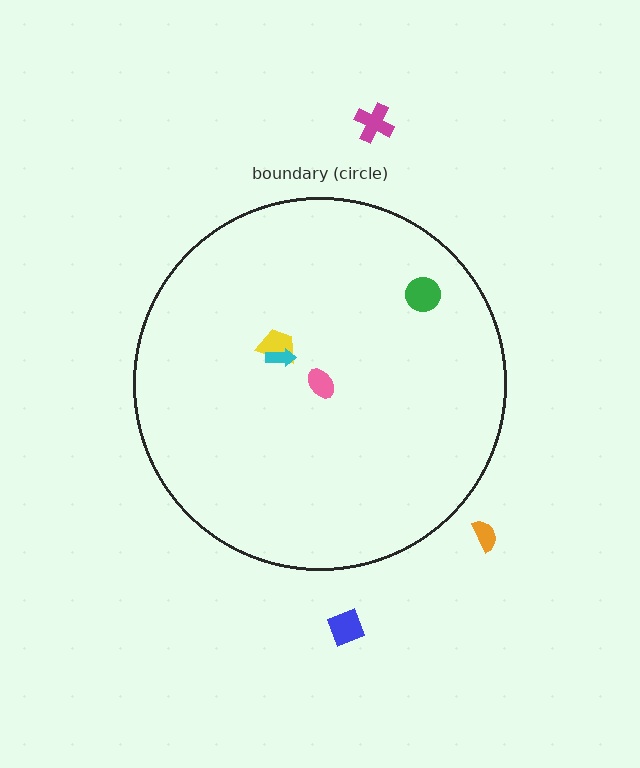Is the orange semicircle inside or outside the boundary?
Outside.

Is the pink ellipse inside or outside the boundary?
Inside.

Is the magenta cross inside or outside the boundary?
Outside.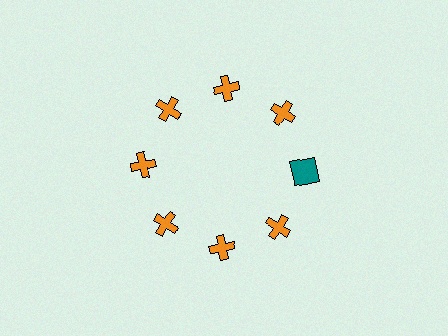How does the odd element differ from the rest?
It differs in both color (teal instead of orange) and shape (square instead of cross).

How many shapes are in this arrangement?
There are 8 shapes arranged in a ring pattern.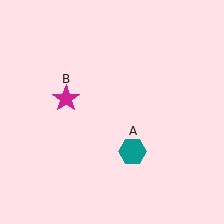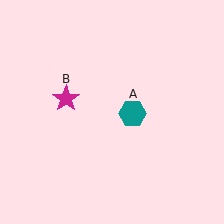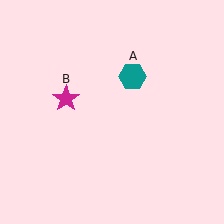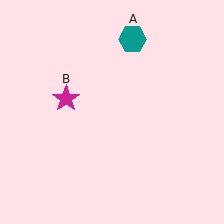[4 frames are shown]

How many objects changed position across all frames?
1 object changed position: teal hexagon (object A).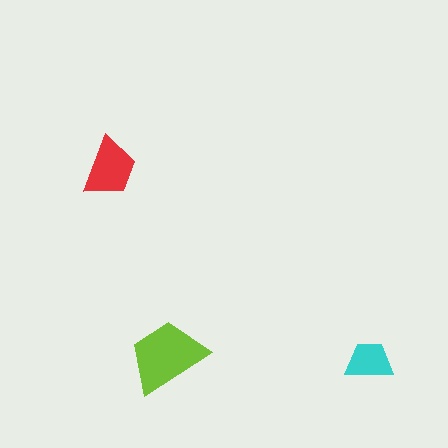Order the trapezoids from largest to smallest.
the lime one, the red one, the cyan one.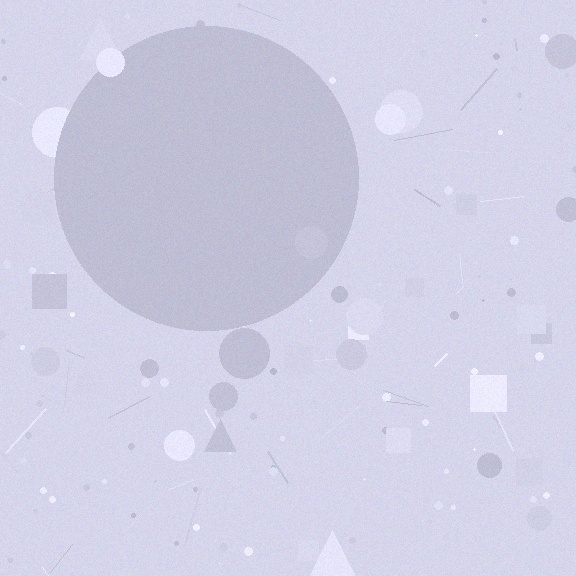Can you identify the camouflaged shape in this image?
The camouflaged shape is a circle.